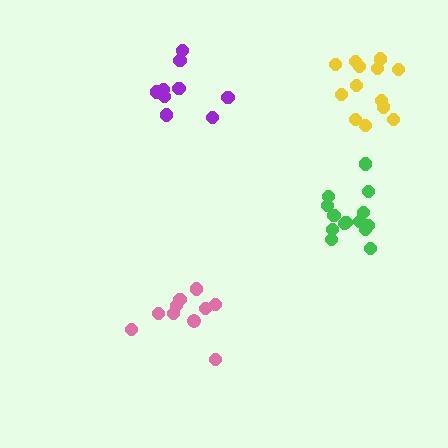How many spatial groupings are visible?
There are 4 spatial groupings.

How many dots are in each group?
Group 1: 10 dots, Group 2: 14 dots, Group 3: 13 dots, Group 4: 10 dots (47 total).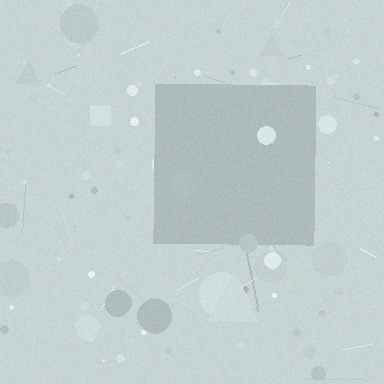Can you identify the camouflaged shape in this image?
The camouflaged shape is a square.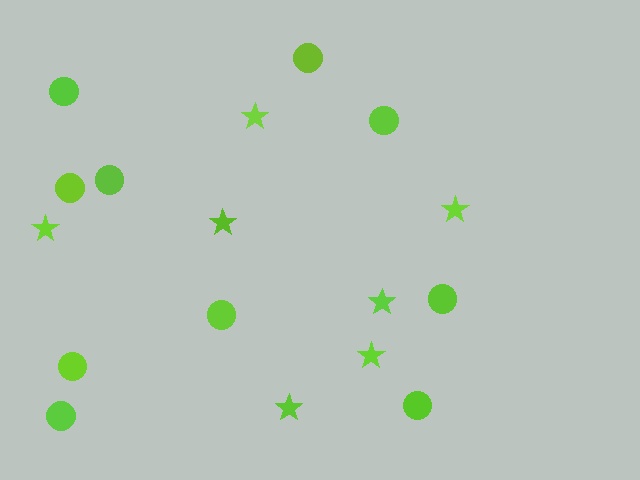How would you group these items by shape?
There are 2 groups: one group of stars (7) and one group of circles (10).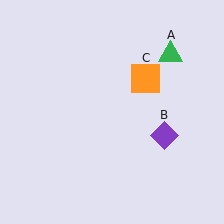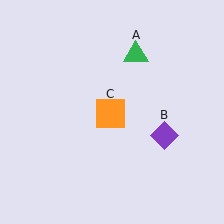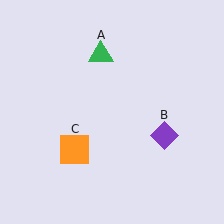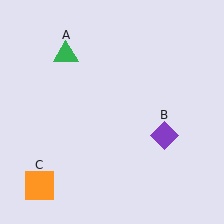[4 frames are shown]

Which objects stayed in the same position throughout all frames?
Purple diamond (object B) remained stationary.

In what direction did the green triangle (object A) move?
The green triangle (object A) moved left.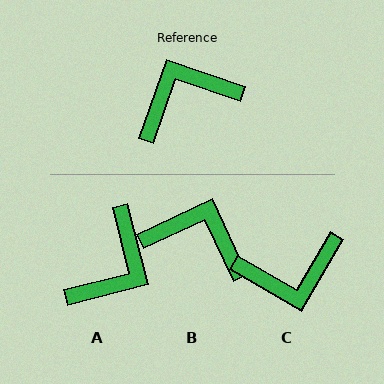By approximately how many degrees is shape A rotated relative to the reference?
Approximately 147 degrees clockwise.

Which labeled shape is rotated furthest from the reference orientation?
C, about 169 degrees away.